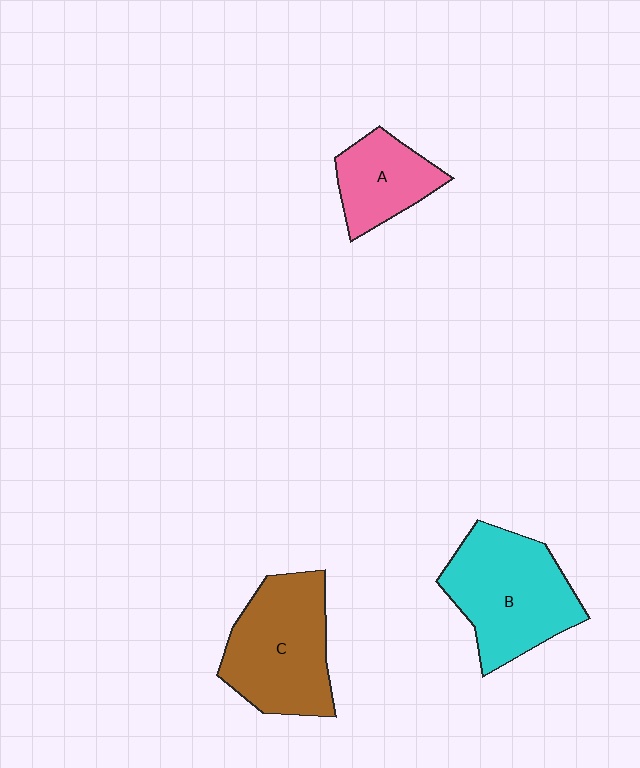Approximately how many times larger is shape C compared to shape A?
Approximately 1.7 times.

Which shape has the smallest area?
Shape A (pink).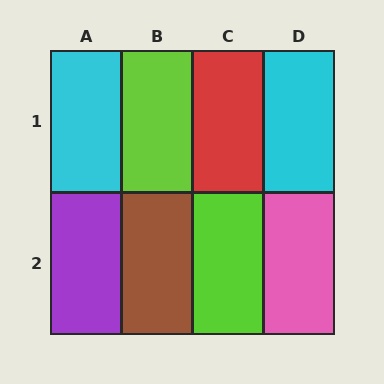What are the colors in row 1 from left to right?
Cyan, lime, red, cyan.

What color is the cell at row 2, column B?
Brown.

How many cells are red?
1 cell is red.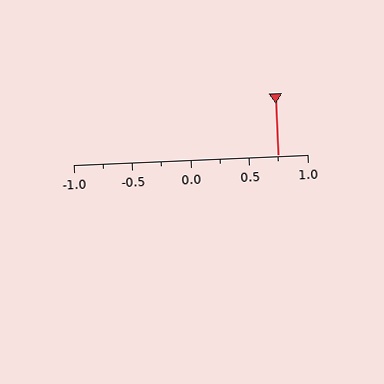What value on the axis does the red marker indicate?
The marker indicates approximately 0.75.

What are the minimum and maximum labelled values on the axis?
The axis runs from -1.0 to 1.0.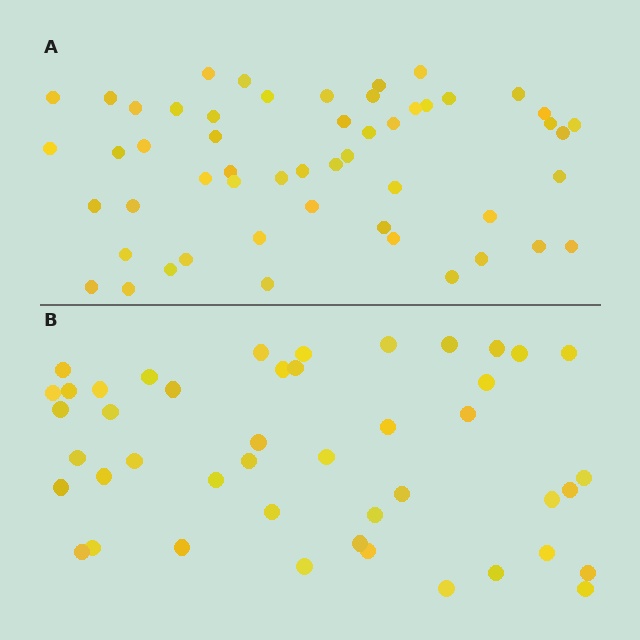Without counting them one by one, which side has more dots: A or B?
Region A (the top region) has more dots.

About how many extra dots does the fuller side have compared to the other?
Region A has roughly 8 or so more dots than region B.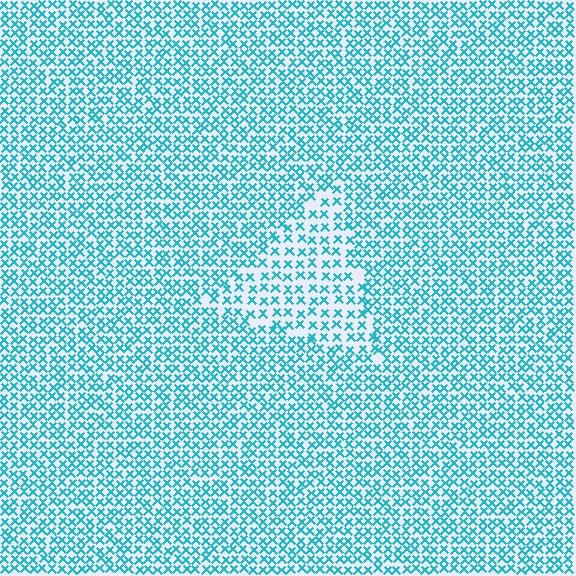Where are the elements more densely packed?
The elements are more densely packed outside the triangle boundary.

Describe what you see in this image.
The image contains small cyan elements arranged at two different densities. A triangle-shaped region is visible where the elements are less densely packed than the surrounding area.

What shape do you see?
I see a triangle.